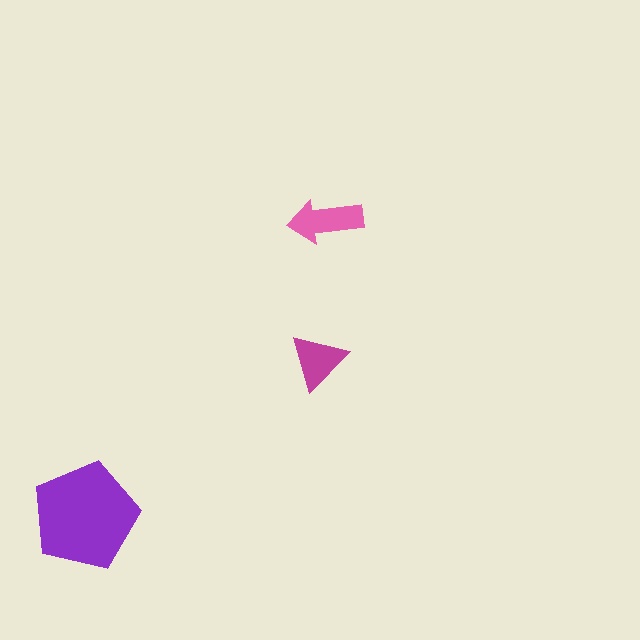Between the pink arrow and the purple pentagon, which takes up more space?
The purple pentagon.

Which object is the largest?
The purple pentagon.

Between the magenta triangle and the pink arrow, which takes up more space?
The pink arrow.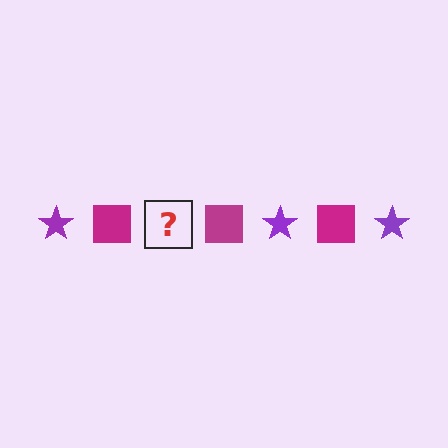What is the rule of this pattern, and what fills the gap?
The rule is that the pattern alternates between purple star and magenta square. The gap should be filled with a purple star.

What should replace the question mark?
The question mark should be replaced with a purple star.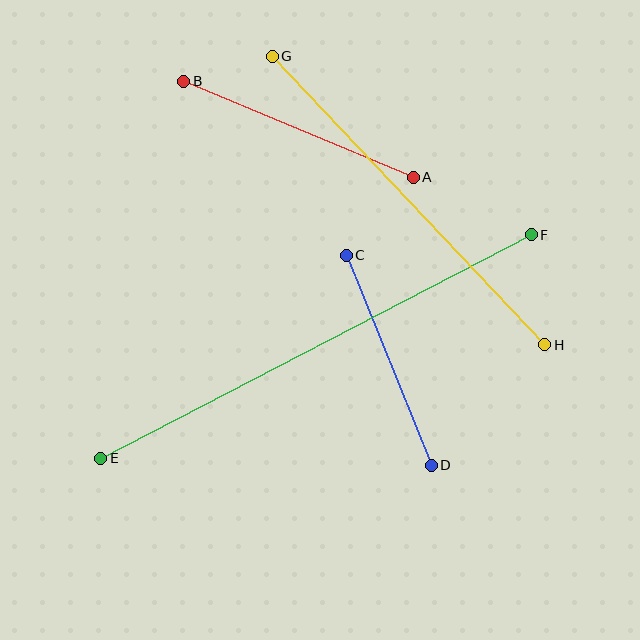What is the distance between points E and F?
The distance is approximately 485 pixels.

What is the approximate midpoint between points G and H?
The midpoint is at approximately (408, 200) pixels.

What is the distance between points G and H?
The distance is approximately 397 pixels.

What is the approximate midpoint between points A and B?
The midpoint is at approximately (299, 129) pixels.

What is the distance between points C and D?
The distance is approximately 226 pixels.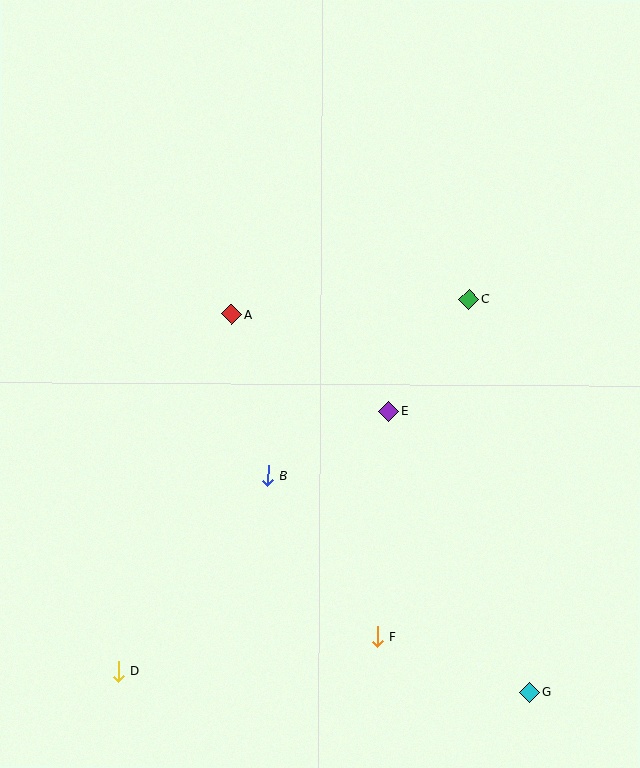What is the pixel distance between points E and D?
The distance between E and D is 374 pixels.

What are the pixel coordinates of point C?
Point C is at (469, 299).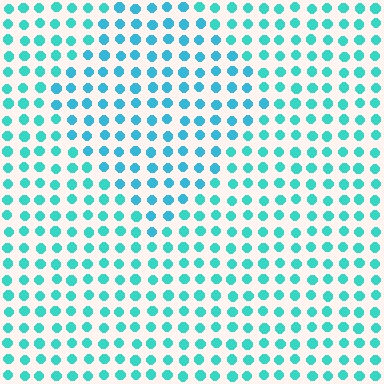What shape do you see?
I see a diamond.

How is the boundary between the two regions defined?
The boundary is defined purely by a slight shift in hue (about 19 degrees). Spacing, size, and orientation are identical on both sides.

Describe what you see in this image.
The image is filled with small cyan elements in a uniform arrangement. A diamond-shaped region is visible where the elements are tinted to a slightly different hue, forming a subtle color boundary.